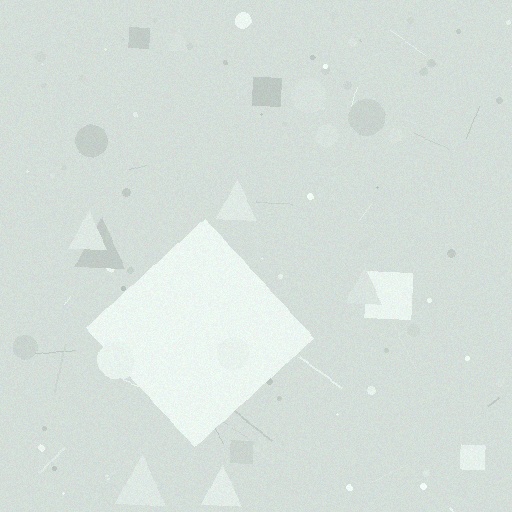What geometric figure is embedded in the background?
A diamond is embedded in the background.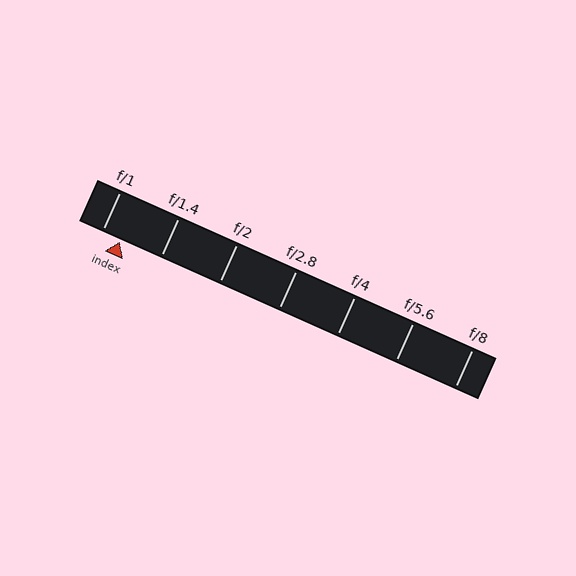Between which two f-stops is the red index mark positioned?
The index mark is between f/1 and f/1.4.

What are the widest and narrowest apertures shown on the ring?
The widest aperture shown is f/1 and the narrowest is f/8.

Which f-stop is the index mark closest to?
The index mark is closest to f/1.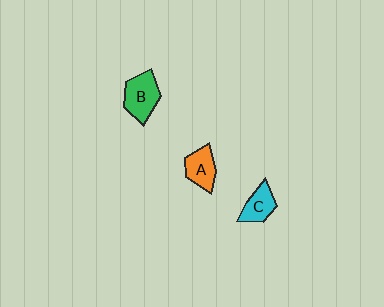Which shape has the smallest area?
Shape C (cyan).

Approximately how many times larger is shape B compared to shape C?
Approximately 1.4 times.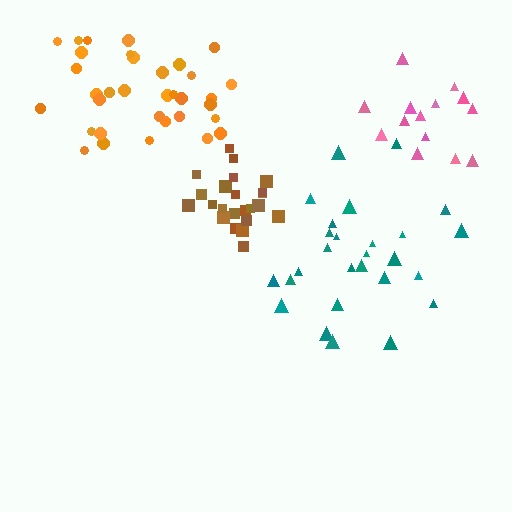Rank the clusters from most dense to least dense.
brown, orange, teal, pink.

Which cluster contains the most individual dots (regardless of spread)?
Orange (34).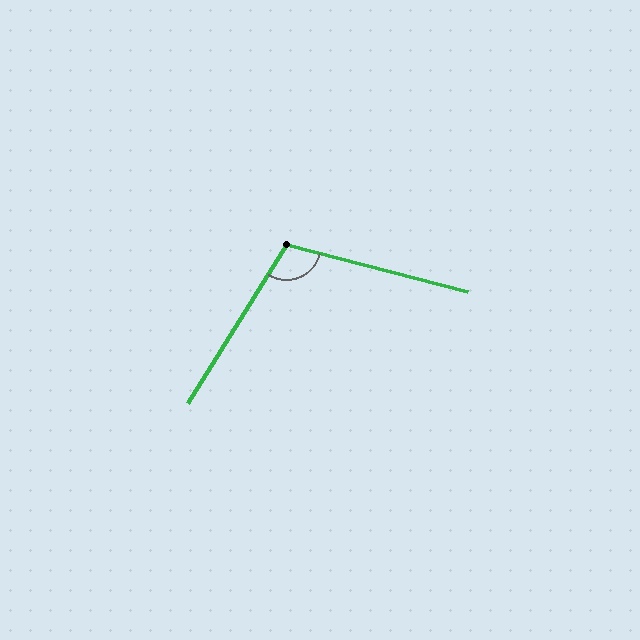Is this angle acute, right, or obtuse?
It is obtuse.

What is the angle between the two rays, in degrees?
Approximately 108 degrees.